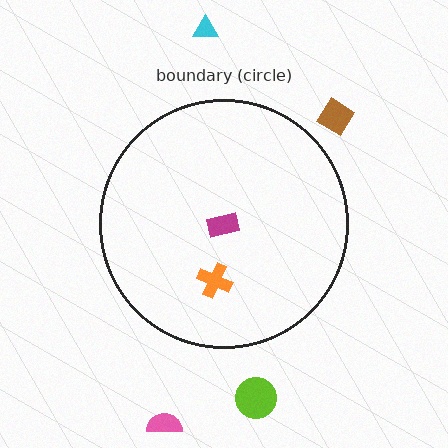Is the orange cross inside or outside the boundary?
Inside.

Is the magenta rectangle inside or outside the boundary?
Inside.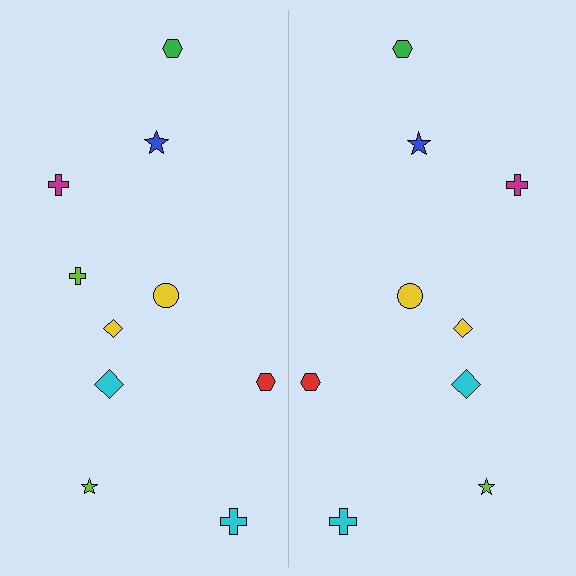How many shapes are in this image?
There are 19 shapes in this image.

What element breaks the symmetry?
A lime cross is missing from the right side.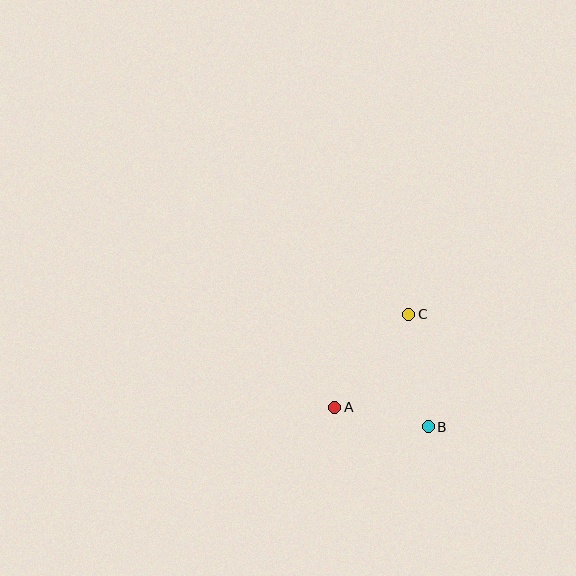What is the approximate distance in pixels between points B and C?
The distance between B and C is approximately 114 pixels.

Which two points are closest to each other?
Points A and B are closest to each other.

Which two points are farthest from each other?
Points A and C are farthest from each other.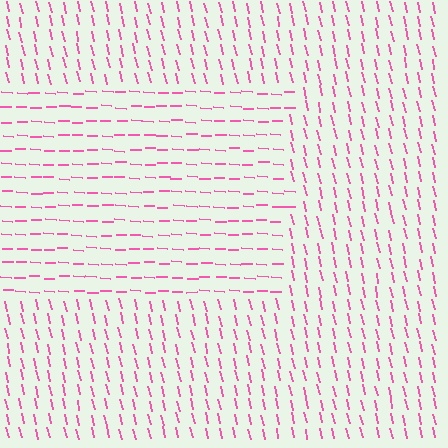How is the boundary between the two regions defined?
The boundary is defined purely by a change in line orientation (approximately 74 degrees difference). All lines are the same color and thickness.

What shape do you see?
I see a rectangle.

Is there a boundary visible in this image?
Yes, there is a texture boundary formed by a change in line orientation.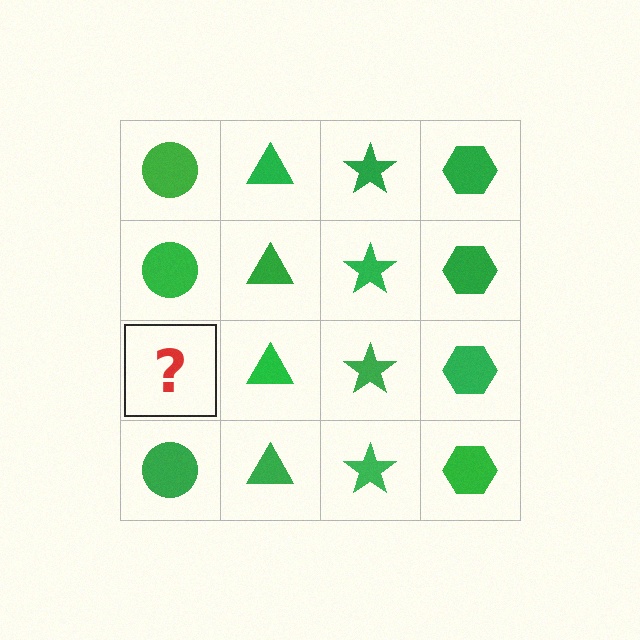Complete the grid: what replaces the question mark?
The question mark should be replaced with a green circle.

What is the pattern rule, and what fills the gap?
The rule is that each column has a consistent shape. The gap should be filled with a green circle.